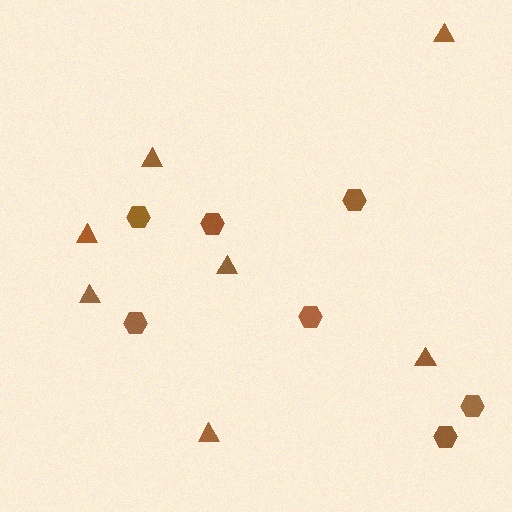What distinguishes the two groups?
There are 2 groups: one group of triangles (7) and one group of hexagons (7).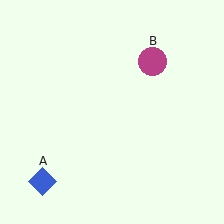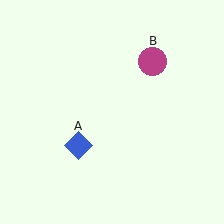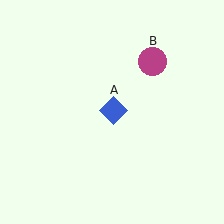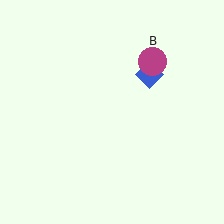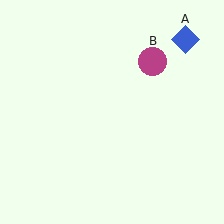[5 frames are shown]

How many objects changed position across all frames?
1 object changed position: blue diamond (object A).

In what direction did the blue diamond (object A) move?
The blue diamond (object A) moved up and to the right.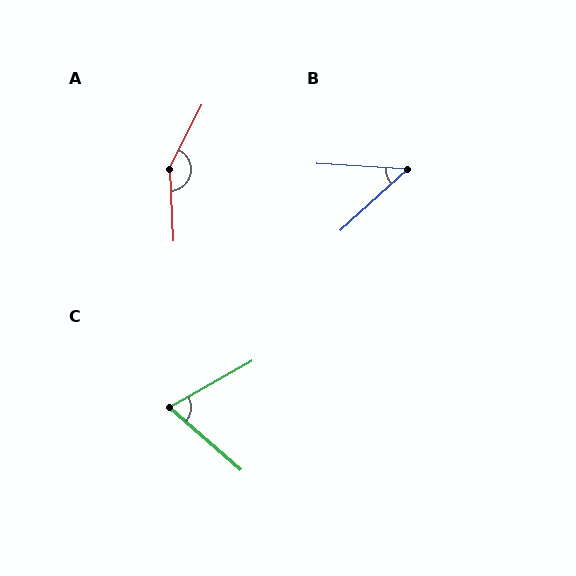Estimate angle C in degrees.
Approximately 70 degrees.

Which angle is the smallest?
B, at approximately 46 degrees.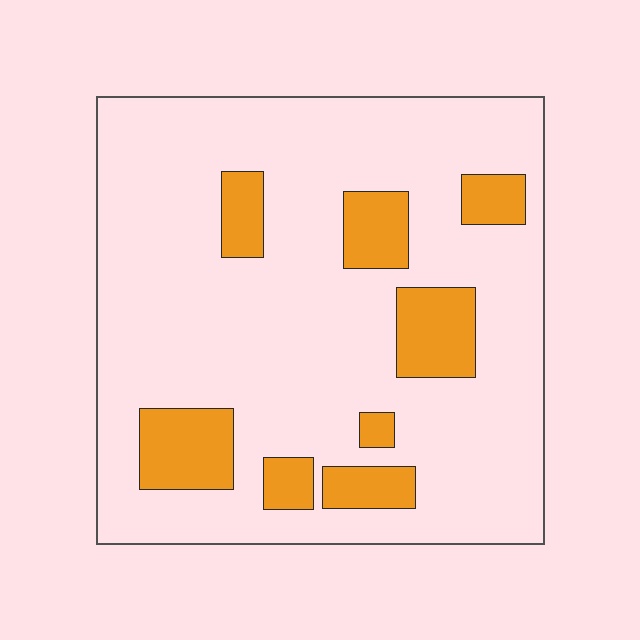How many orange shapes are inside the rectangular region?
8.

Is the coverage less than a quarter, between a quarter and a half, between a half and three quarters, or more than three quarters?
Less than a quarter.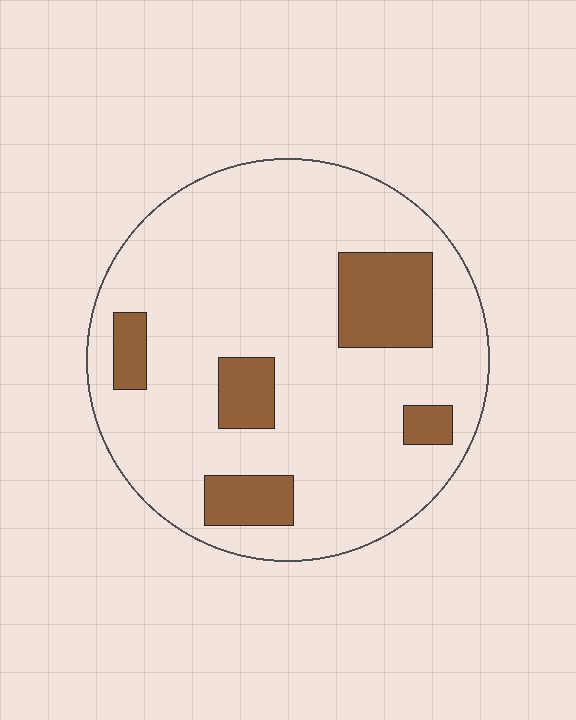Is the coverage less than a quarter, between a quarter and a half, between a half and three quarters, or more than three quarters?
Less than a quarter.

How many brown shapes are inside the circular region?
5.